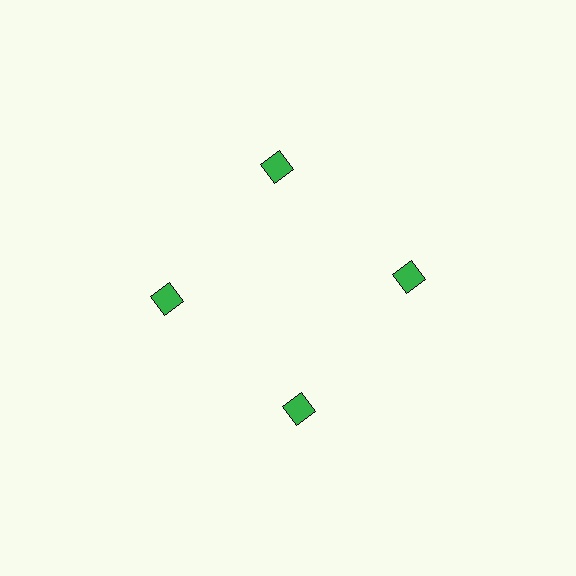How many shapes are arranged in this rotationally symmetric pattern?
There are 4 shapes, arranged in 4 groups of 1.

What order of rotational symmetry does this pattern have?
This pattern has 4-fold rotational symmetry.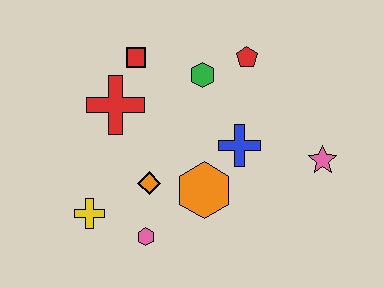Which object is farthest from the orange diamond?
The pink star is farthest from the orange diamond.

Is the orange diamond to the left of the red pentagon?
Yes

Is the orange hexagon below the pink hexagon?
No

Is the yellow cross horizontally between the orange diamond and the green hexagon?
No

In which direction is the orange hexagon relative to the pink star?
The orange hexagon is to the left of the pink star.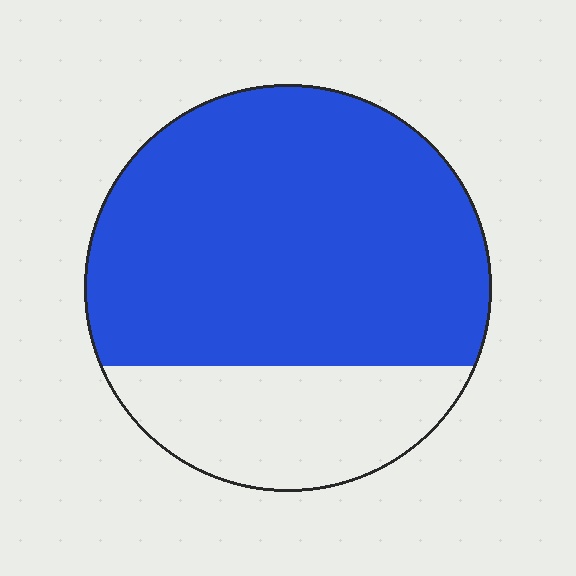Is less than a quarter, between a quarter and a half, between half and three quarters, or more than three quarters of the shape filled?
Between half and three quarters.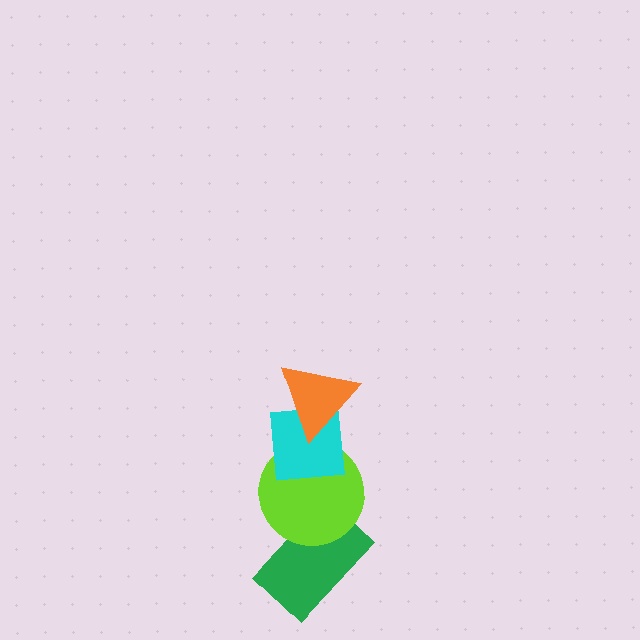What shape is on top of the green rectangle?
The lime circle is on top of the green rectangle.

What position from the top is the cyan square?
The cyan square is 2nd from the top.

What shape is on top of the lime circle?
The cyan square is on top of the lime circle.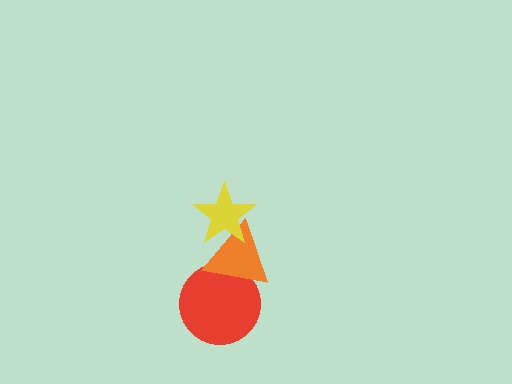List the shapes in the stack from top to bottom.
From top to bottom: the yellow star, the orange triangle, the red circle.